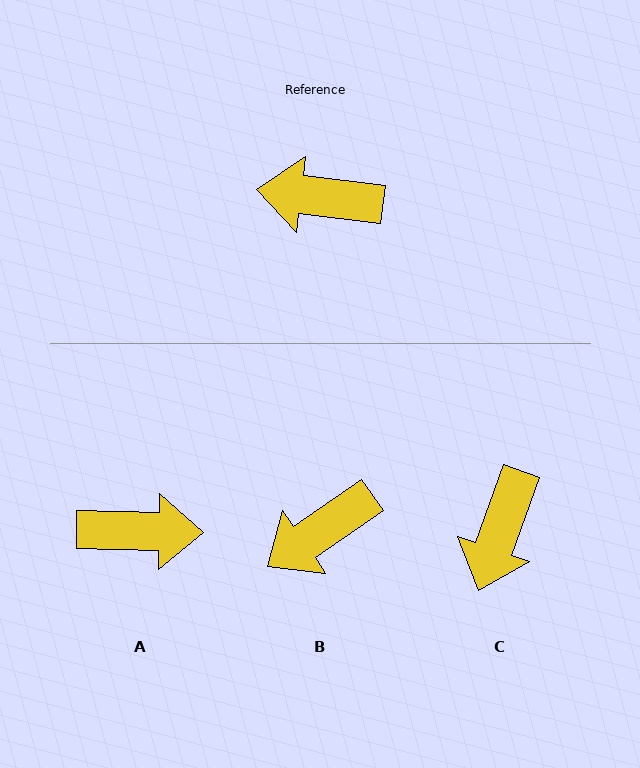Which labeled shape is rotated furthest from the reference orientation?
A, about 175 degrees away.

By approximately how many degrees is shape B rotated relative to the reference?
Approximately 41 degrees counter-clockwise.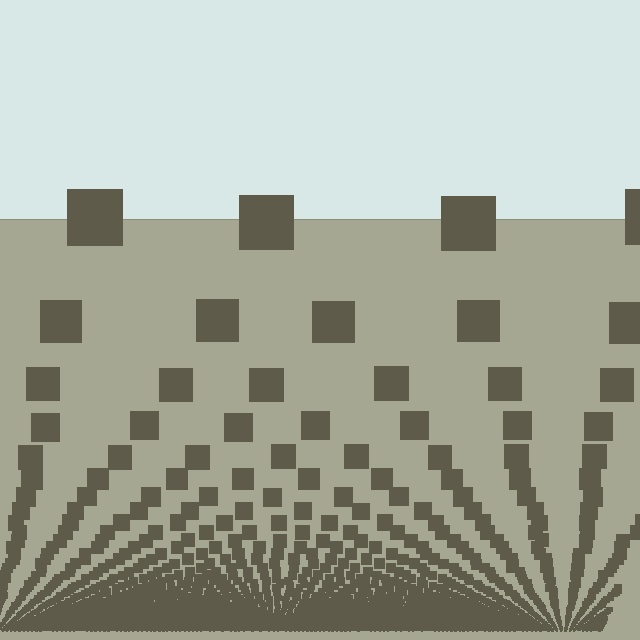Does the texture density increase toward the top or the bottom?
Density increases toward the bottom.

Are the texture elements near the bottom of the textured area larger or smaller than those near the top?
Smaller. The gradient is inverted — elements near the bottom are smaller and denser.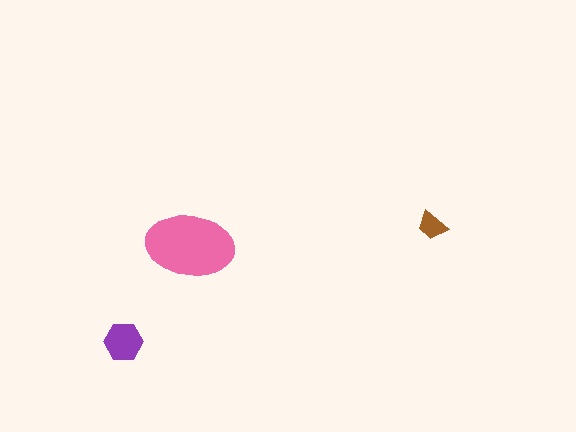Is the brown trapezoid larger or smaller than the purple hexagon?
Smaller.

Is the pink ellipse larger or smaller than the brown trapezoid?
Larger.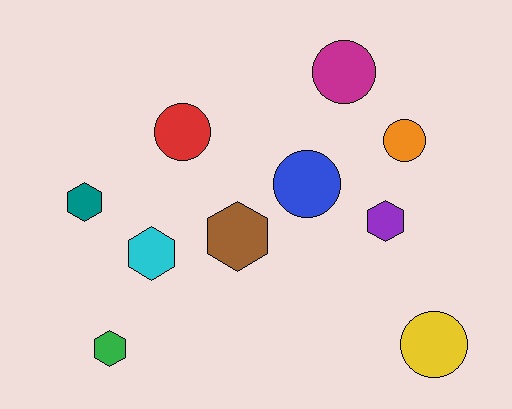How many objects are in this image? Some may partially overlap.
There are 10 objects.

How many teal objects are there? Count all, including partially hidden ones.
There is 1 teal object.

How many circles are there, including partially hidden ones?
There are 5 circles.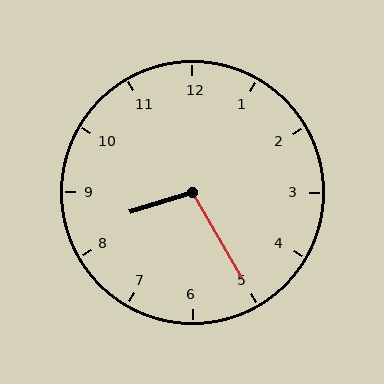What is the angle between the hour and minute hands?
Approximately 102 degrees.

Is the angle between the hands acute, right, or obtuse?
It is obtuse.